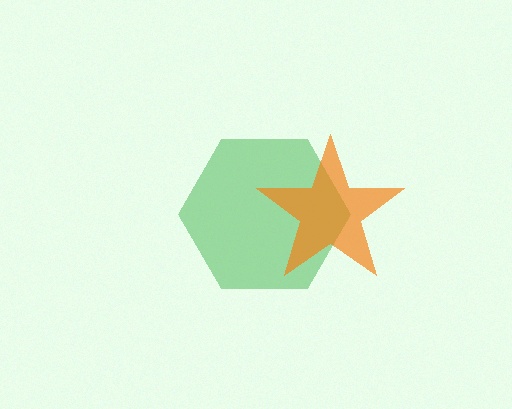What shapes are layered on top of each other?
The layered shapes are: a green hexagon, an orange star.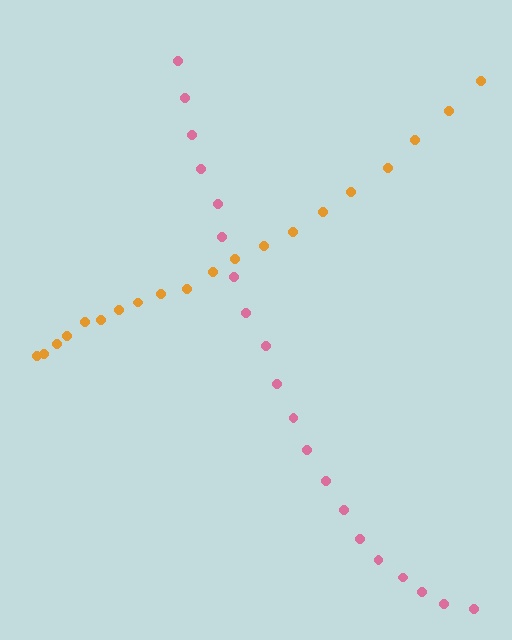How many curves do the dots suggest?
There are 2 distinct paths.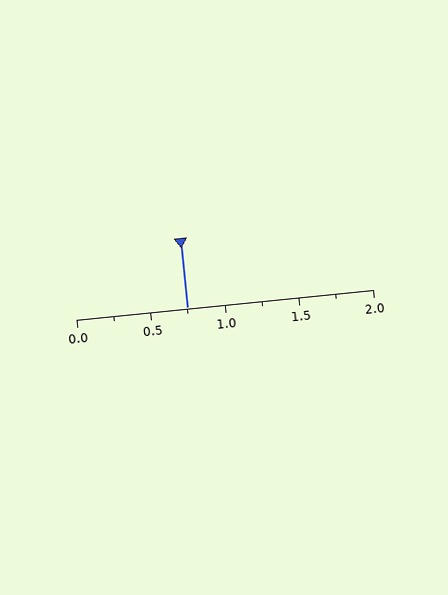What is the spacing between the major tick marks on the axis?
The major ticks are spaced 0.5 apart.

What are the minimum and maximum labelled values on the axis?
The axis runs from 0.0 to 2.0.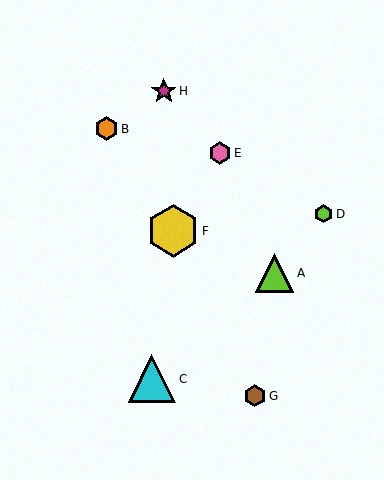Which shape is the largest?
The yellow hexagon (labeled F) is the largest.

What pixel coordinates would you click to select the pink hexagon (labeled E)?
Click at (220, 153) to select the pink hexagon E.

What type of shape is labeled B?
Shape B is an orange hexagon.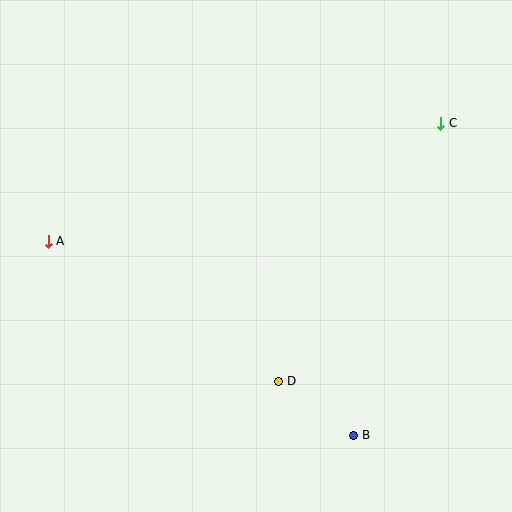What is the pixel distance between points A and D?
The distance between A and D is 269 pixels.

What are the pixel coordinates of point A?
Point A is at (48, 241).